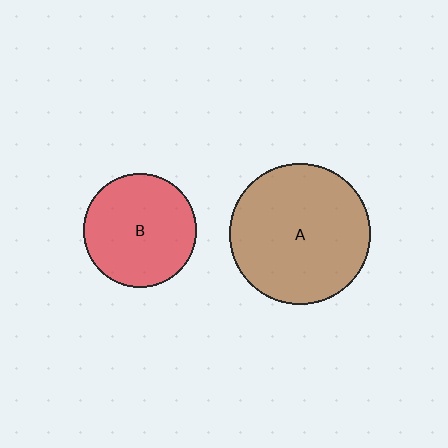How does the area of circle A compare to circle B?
Approximately 1.6 times.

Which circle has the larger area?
Circle A (brown).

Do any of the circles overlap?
No, none of the circles overlap.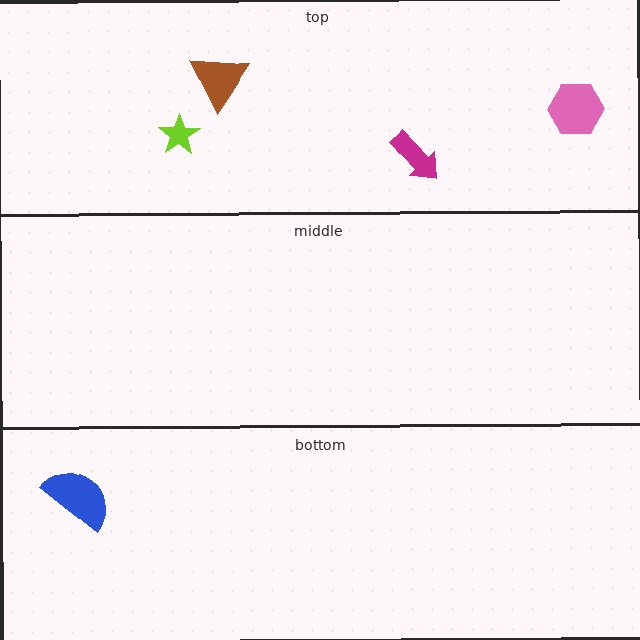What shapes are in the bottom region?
The blue semicircle.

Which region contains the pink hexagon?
The top region.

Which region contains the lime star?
The top region.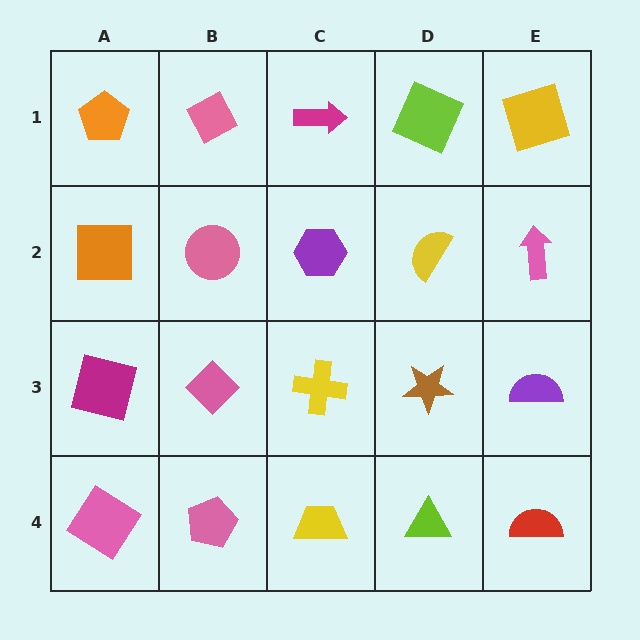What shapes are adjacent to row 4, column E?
A purple semicircle (row 3, column E), a lime triangle (row 4, column D).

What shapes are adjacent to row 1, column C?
A purple hexagon (row 2, column C), a pink diamond (row 1, column B), a lime square (row 1, column D).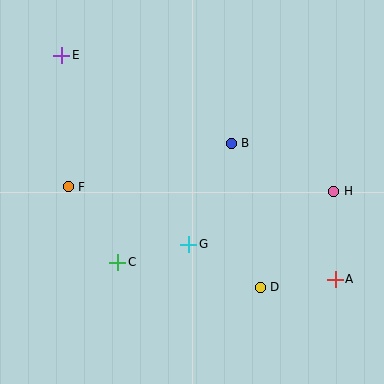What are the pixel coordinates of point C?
Point C is at (118, 262).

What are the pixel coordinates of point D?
Point D is at (260, 287).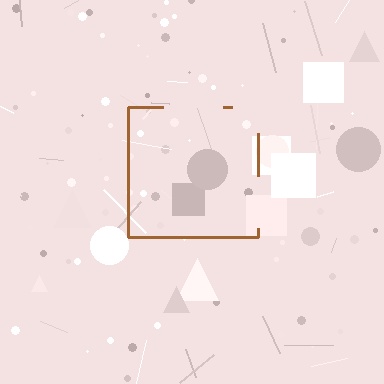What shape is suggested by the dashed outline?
The dashed outline suggests a square.